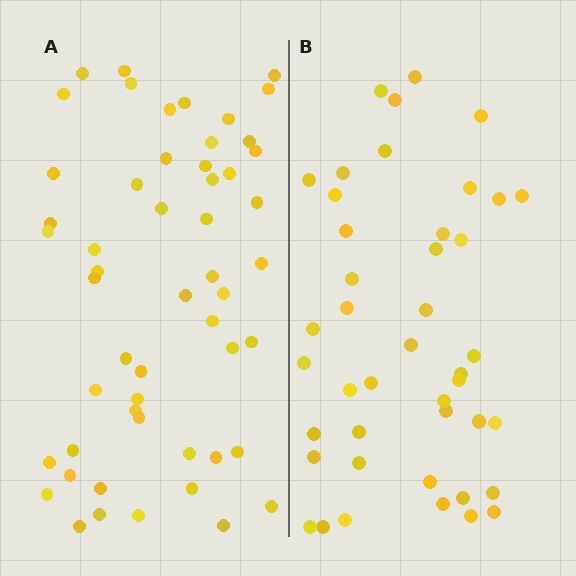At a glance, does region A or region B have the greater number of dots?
Region A (the left region) has more dots.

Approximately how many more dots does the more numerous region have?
Region A has roughly 10 or so more dots than region B.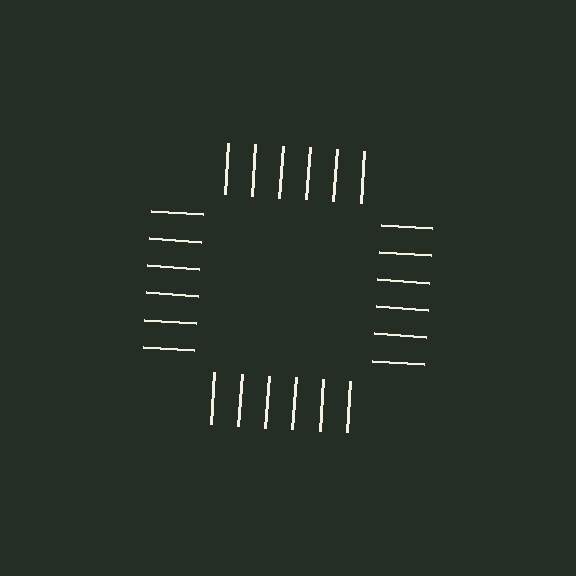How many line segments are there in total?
24 — 6 along each of the 4 edges.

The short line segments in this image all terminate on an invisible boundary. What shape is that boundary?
An illusory square — the line segments terminate on its edges but no continuous stroke is drawn.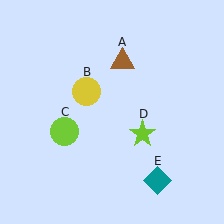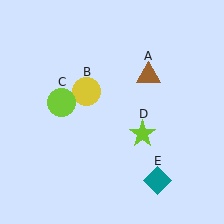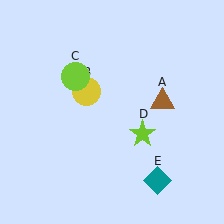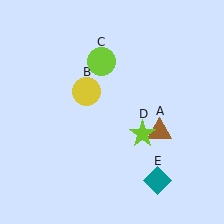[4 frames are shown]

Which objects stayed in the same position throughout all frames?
Yellow circle (object B) and lime star (object D) and teal diamond (object E) remained stationary.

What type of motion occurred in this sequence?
The brown triangle (object A), lime circle (object C) rotated clockwise around the center of the scene.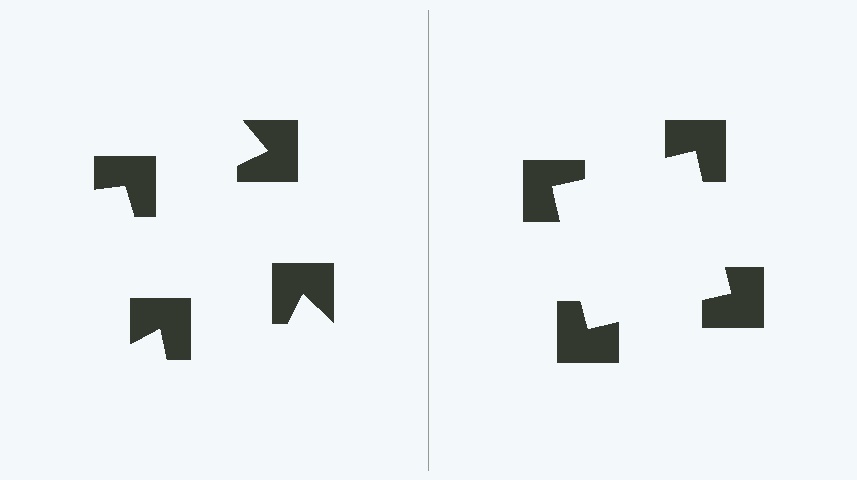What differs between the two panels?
The notched squares are positioned identically on both sides; only the wedge orientations differ. On the right they align to a square; on the left they are misaligned.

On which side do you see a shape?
An illusory square appears on the right side. On the left side the wedge cuts are rotated, so no coherent shape forms.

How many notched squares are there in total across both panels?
8 — 4 on each side.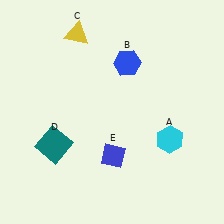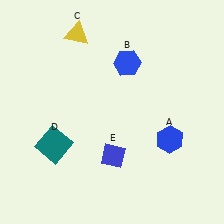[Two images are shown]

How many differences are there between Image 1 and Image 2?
There is 1 difference between the two images.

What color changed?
The hexagon (A) changed from cyan in Image 1 to blue in Image 2.